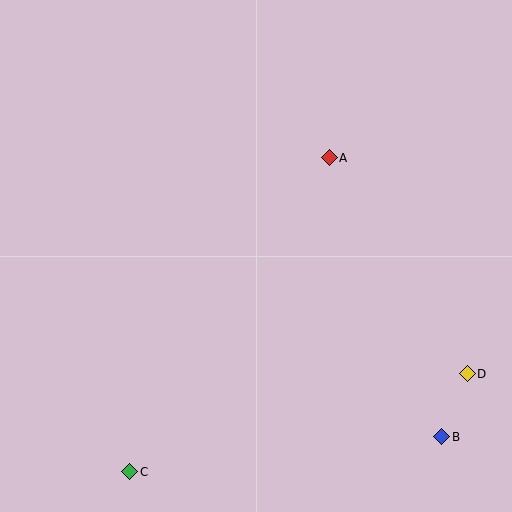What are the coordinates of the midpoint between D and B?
The midpoint between D and B is at (454, 405).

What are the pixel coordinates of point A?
Point A is at (329, 158).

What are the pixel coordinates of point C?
Point C is at (130, 472).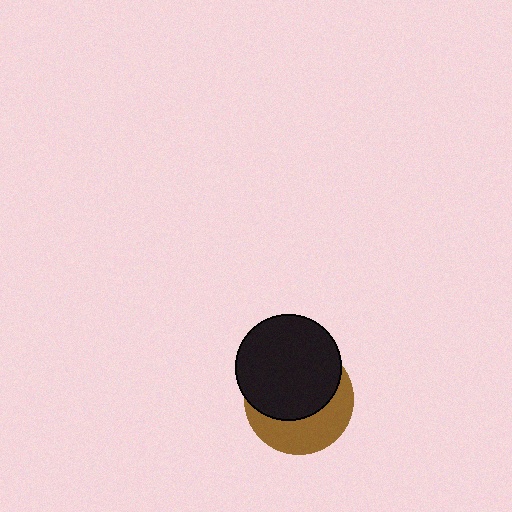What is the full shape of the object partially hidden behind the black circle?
The partially hidden object is a brown circle.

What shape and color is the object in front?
The object in front is a black circle.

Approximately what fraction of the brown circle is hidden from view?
Roughly 59% of the brown circle is hidden behind the black circle.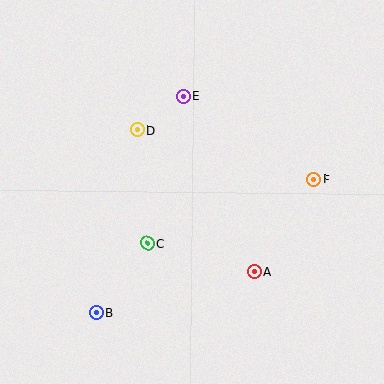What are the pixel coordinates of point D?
Point D is at (137, 130).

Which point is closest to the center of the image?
Point C at (148, 243) is closest to the center.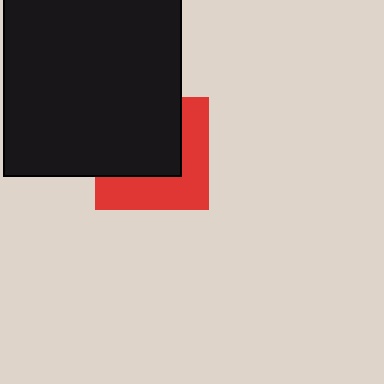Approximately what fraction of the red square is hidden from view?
Roughly 54% of the red square is hidden behind the black square.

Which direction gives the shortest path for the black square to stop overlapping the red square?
Moving toward the upper-left gives the shortest separation.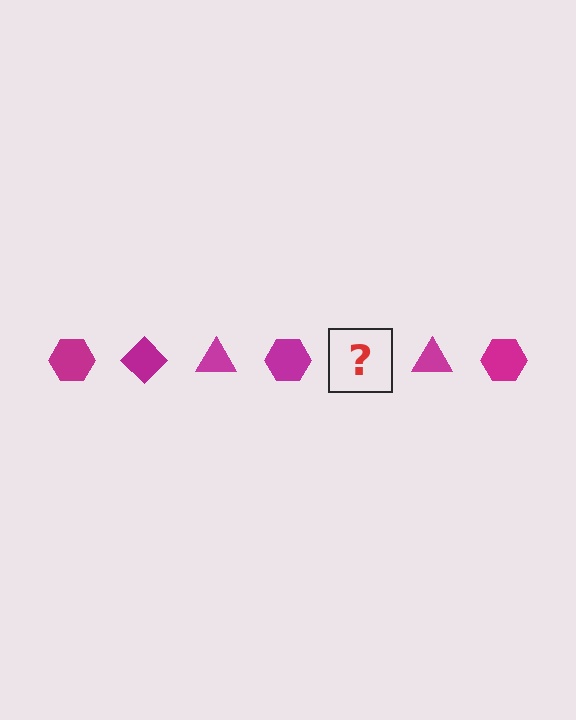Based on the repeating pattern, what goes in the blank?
The blank should be a magenta diamond.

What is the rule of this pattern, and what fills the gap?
The rule is that the pattern cycles through hexagon, diamond, triangle shapes in magenta. The gap should be filled with a magenta diamond.